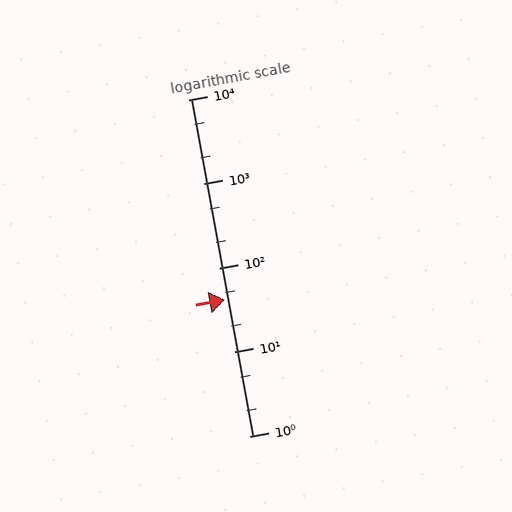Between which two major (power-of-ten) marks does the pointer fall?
The pointer is between 10 and 100.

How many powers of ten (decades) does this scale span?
The scale spans 4 decades, from 1 to 10000.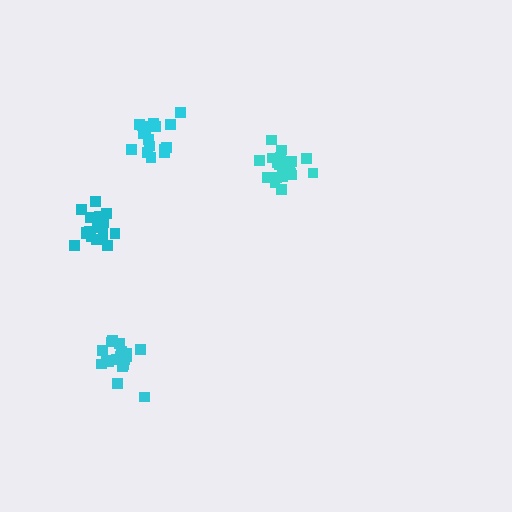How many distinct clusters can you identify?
There are 4 distinct clusters.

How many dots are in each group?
Group 1: 19 dots, Group 2: 18 dots, Group 3: 21 dots, Group 4: 17 dots (75 total).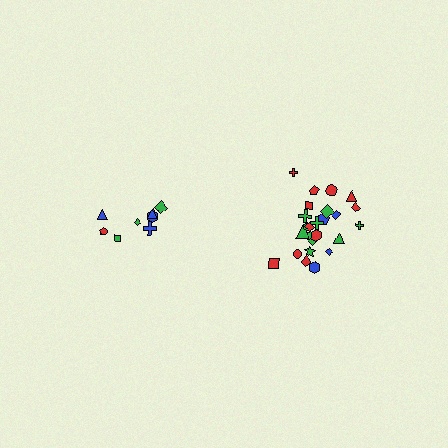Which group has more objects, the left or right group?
The right group.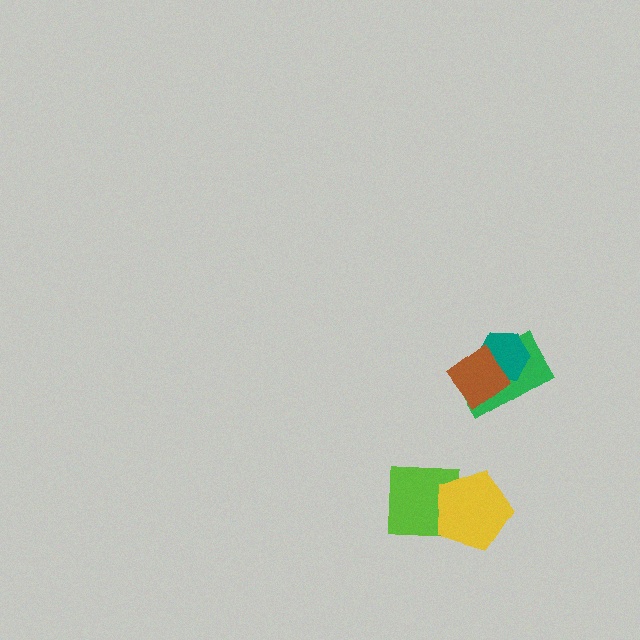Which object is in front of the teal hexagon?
The brown diamond is in front of the teal hexagon.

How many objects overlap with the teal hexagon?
2 objects overlap with the teal hexagon.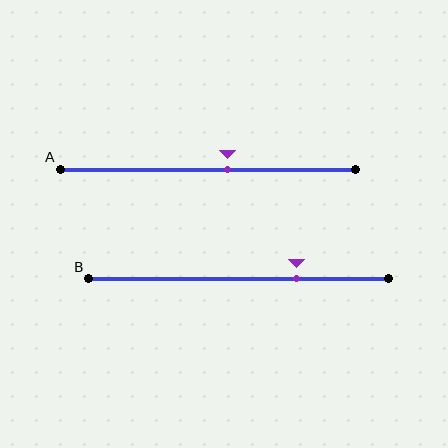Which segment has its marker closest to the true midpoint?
Segment A has its marker closest to the true midpoint.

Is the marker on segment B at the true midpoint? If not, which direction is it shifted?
No, the marker on segment B is shifted to the right by about 20% of the segment length.